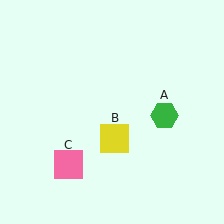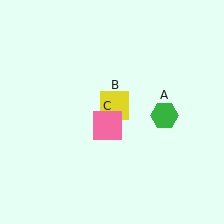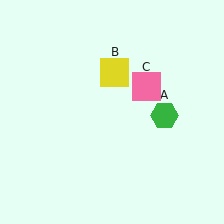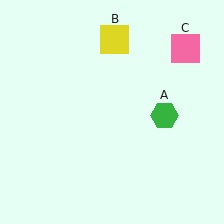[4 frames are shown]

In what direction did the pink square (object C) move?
The pink square (object C) moved up and to the right.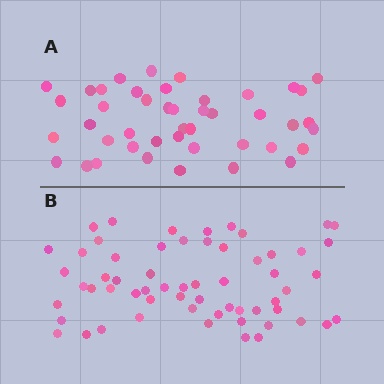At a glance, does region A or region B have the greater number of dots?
Region B (the bottom region) has more dots.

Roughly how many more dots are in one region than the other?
Region B has approximately 15 more dots than region A.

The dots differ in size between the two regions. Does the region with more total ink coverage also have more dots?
No. Region A has more total ink coverage because its dots are larger, but region B actually contains more individual dots. Total area can be misleading — the number of items is what matters here.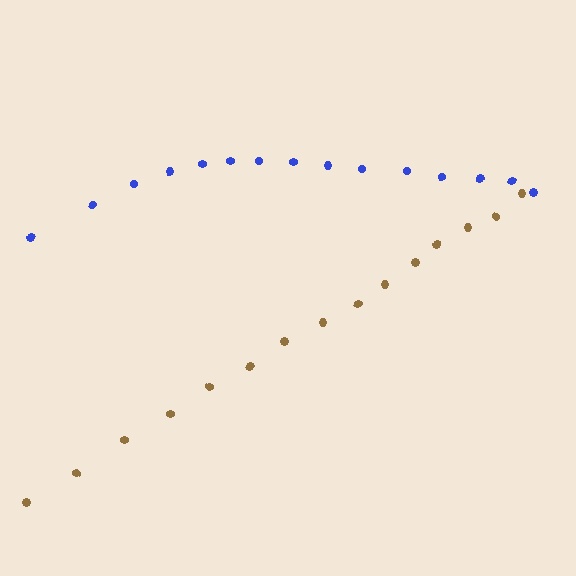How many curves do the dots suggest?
There are 2 distinct paths.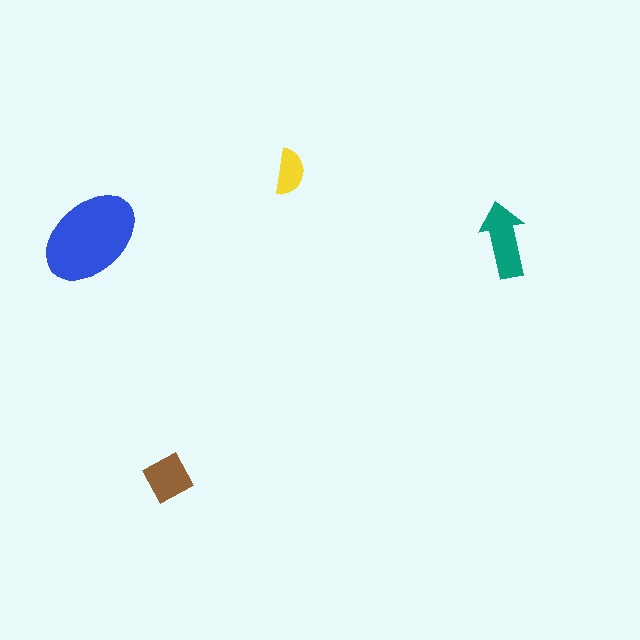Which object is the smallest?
The yellow semicircle.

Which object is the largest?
The blue ellipse.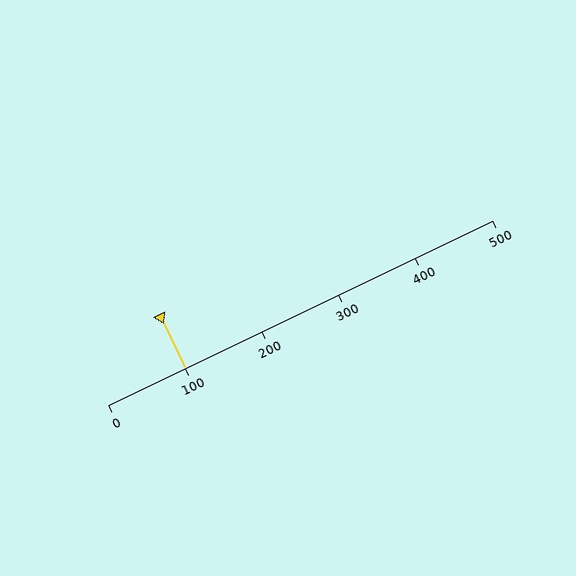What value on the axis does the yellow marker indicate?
The marker indicates approximately 100.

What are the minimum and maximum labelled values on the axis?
The axis runs from 0 to 500.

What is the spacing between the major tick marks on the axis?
The major ticks are spaced 100 apart.